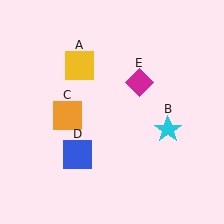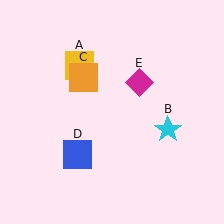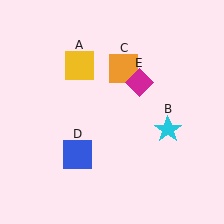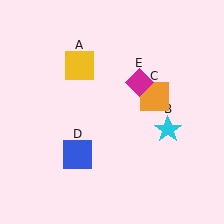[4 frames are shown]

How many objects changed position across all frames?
1 object changed position: orange square (object C).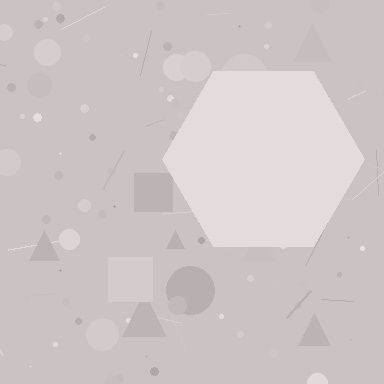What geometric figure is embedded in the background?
A hexagon is embedded in the background.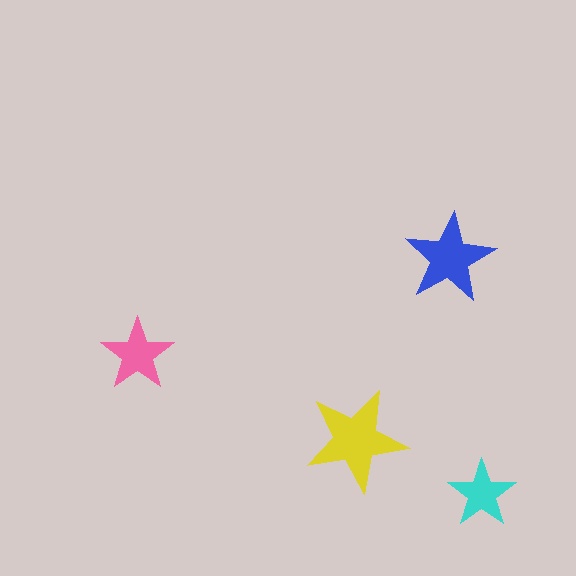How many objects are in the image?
There are 4 objects in the image.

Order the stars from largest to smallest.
the yellow one, the blue one, the pink one, the cyan one.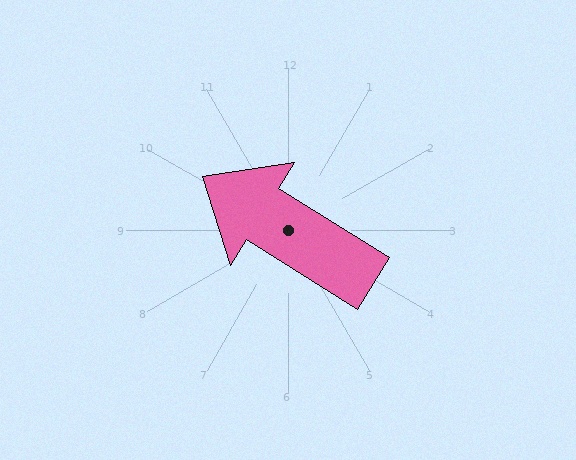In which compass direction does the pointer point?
Northwest.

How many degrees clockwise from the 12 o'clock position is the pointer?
Approximately 302 degrees.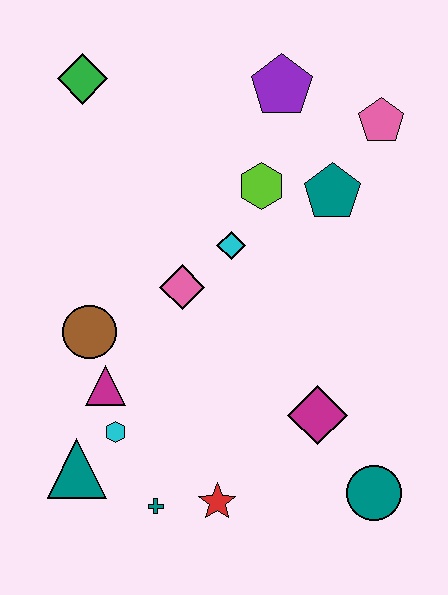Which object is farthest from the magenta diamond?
The green diamond is farthest from the magenta diamond.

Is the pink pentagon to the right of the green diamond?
Yes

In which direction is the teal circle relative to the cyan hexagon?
The teal circle is to the right of the cyan hexagon.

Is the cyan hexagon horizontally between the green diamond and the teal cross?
Yes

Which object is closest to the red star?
The teal cross is closest to the red star.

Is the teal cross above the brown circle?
No